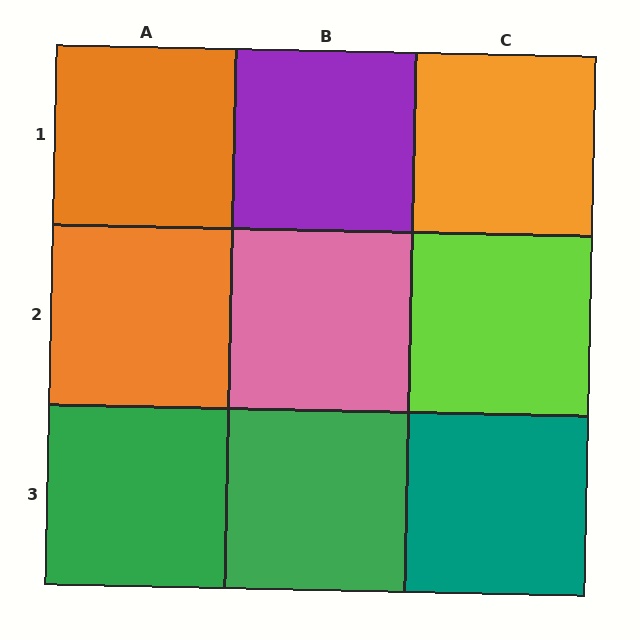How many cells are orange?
3 cells are orange.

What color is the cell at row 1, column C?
Orange.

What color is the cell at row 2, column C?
Lime.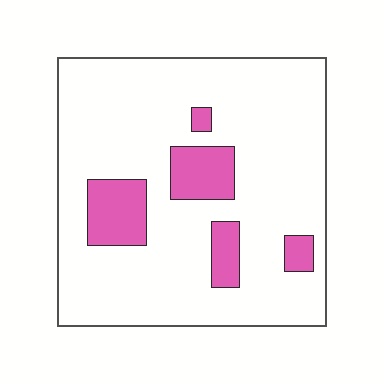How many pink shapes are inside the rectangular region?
5.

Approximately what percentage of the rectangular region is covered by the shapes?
Approximately 15%.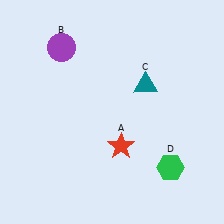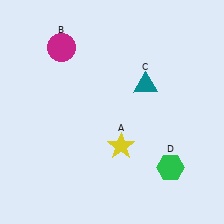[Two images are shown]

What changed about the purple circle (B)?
In Image 1, B is purple. In Image 2, it changed to magenta.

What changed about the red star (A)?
In Image 1, A is red. In Image 2, it changed to yellow.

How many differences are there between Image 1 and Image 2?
There are 2 differences between the two images.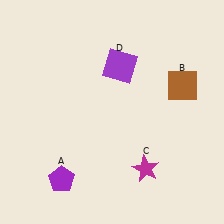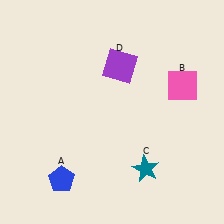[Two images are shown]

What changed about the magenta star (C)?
In Image 1, C is magenta. In Image 2, it changed to teal.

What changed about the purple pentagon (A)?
In Image 1, A is purple. In Image 2, it changed to blue.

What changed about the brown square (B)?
In Image 1, B is brown. In Image 2, it changed to pink.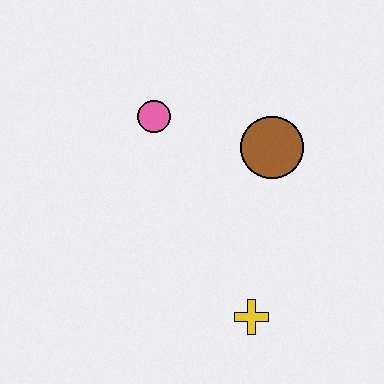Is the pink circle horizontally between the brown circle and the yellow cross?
No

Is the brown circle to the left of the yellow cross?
No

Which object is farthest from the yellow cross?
The pink circle is farthest from the yellow cross.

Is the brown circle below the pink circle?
Yes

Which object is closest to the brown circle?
The pink circle is closest to the brown circle.